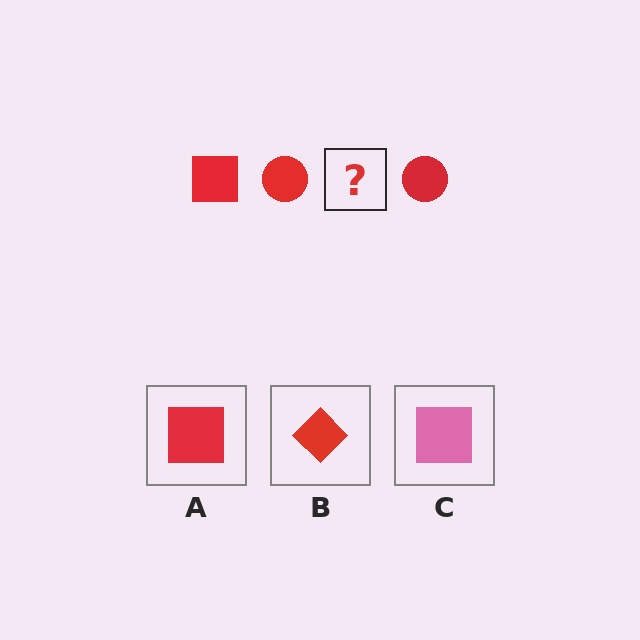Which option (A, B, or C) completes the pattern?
A.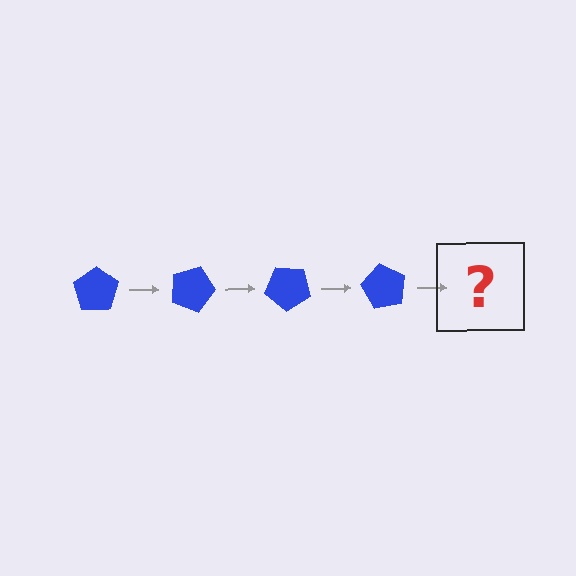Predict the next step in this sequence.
The next step is a blue pentagon rotated 80 degrees.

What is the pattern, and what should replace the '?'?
The pattern is that the pentagon rotates 20 degrees each step. The '?' should be a blue pentagon rotated 80 degrees.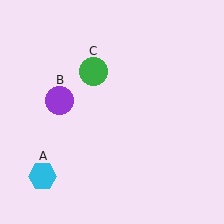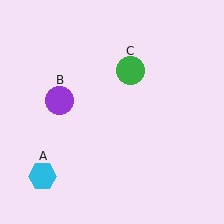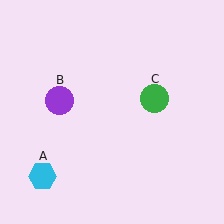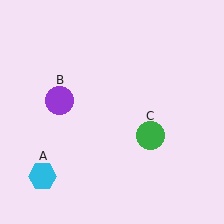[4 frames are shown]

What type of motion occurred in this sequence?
The green circle (object C) rotated clockwise around the center of the scene.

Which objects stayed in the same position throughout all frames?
Cyan hexagon (object A) and purple circle (object B) remained stationary.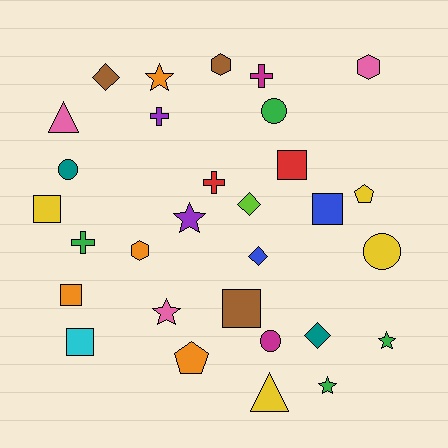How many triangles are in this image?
There are 2 triangles.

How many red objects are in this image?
There are 2 red objects.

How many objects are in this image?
There are 30 objects.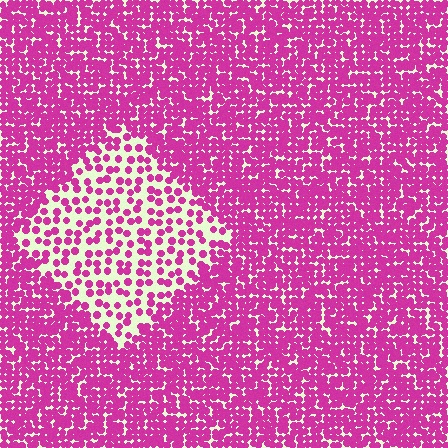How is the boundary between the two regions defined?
The boundary is defined by a change in element density (approximately 2.4x ratio). All elements are the same color, size, and shape.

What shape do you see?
I see a diamond.